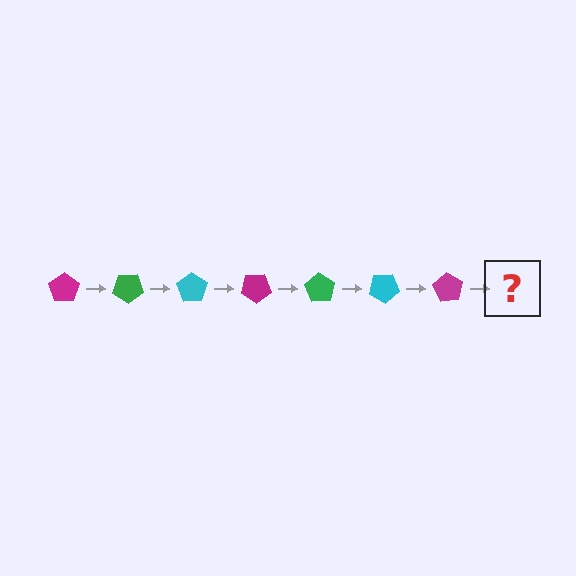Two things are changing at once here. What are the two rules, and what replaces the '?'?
The two rules are that it rotates 35 degrees each step and the color cycles through magenta, green, and cyan. The '?' should be a green pentagon, rotated 245 degrees from the start.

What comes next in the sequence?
The next element should be a green pentagon, rotated 245 degrees from the start.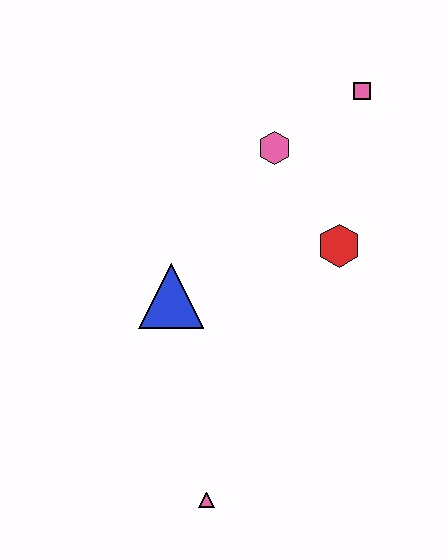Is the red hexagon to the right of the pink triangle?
Yes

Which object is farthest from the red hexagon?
The pink triangle is farthest from the red hexagon.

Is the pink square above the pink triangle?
Yes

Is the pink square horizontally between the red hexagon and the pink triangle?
No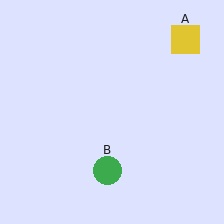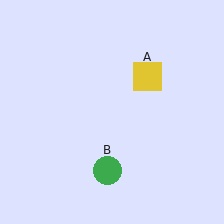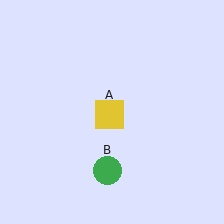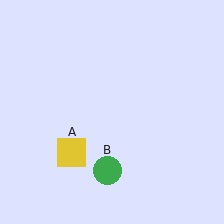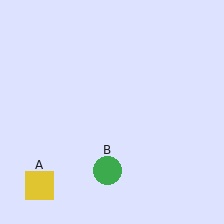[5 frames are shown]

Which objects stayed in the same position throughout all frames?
Green circle (object B) remained stationary.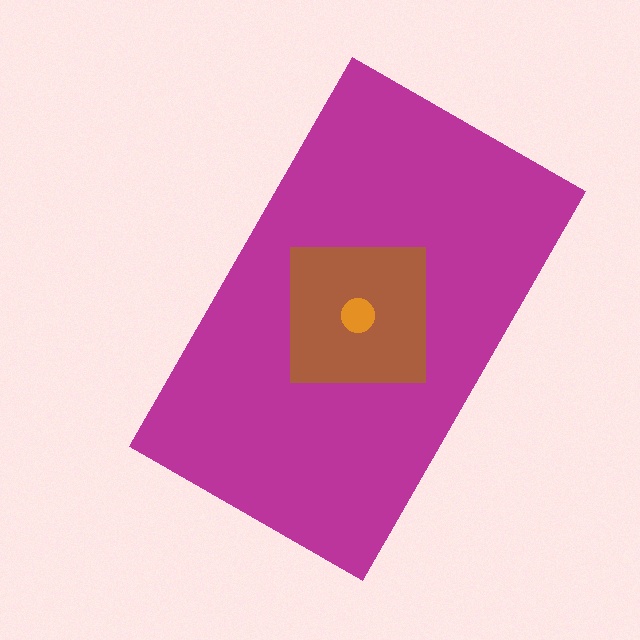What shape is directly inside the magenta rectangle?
The brown square.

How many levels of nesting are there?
3.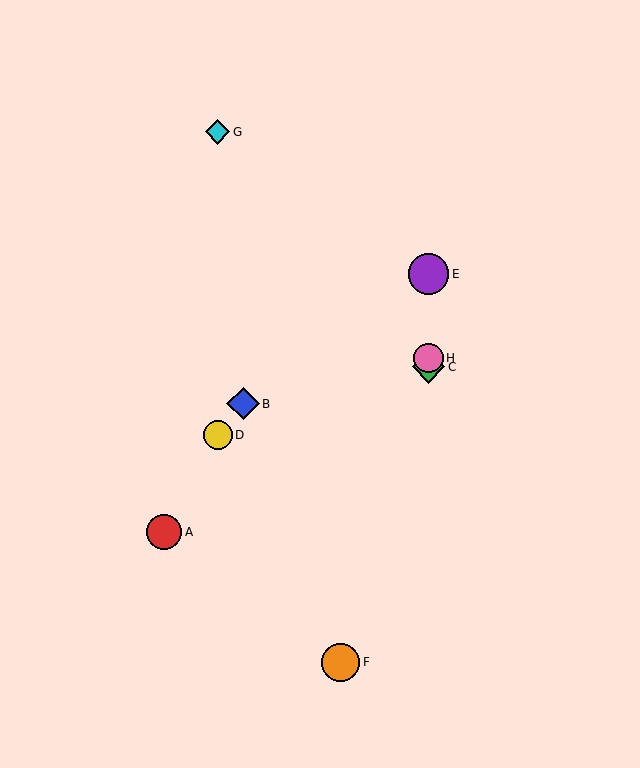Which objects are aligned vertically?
Objects C, E, H are aligned vertically.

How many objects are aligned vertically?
3 objects (C, E, H) are aligned vertically.